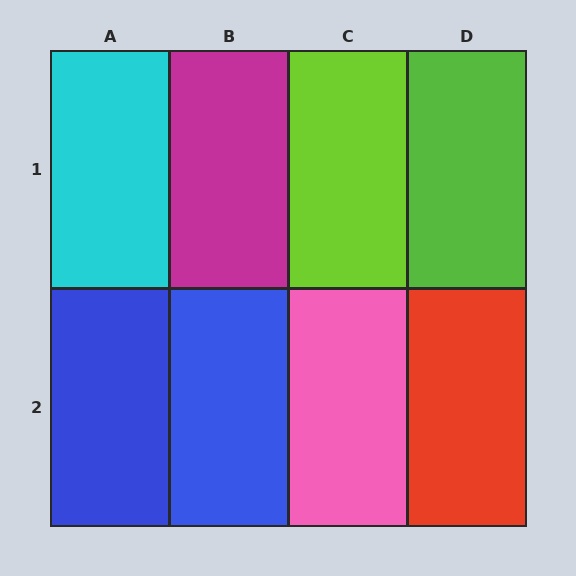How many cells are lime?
2 cells are lime.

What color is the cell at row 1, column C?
Lime.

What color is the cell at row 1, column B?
Magenta.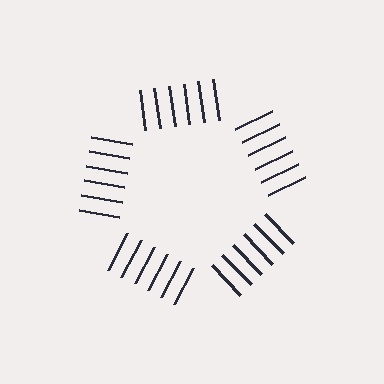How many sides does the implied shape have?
5 sides — the line-ends trace a pentagon.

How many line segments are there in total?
30 — 6 along each of the 5 edges.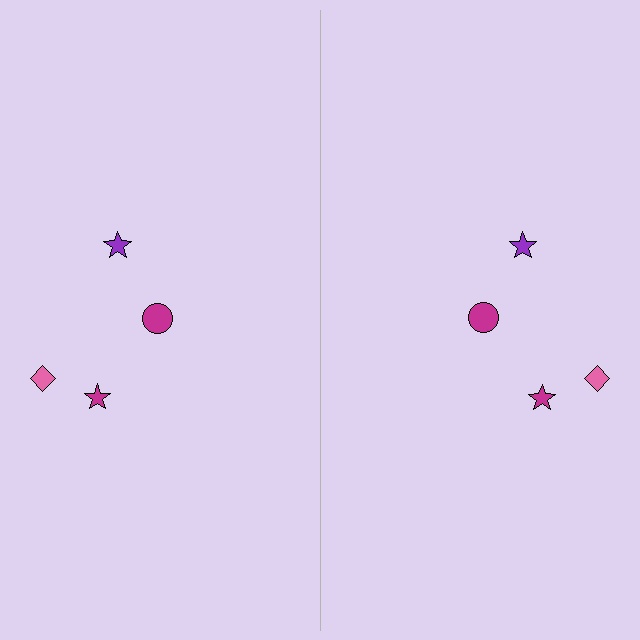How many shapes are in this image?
There are 8 shapes in this image.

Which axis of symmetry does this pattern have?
The pattern has a vertical axis of symmetry running through the center of the image.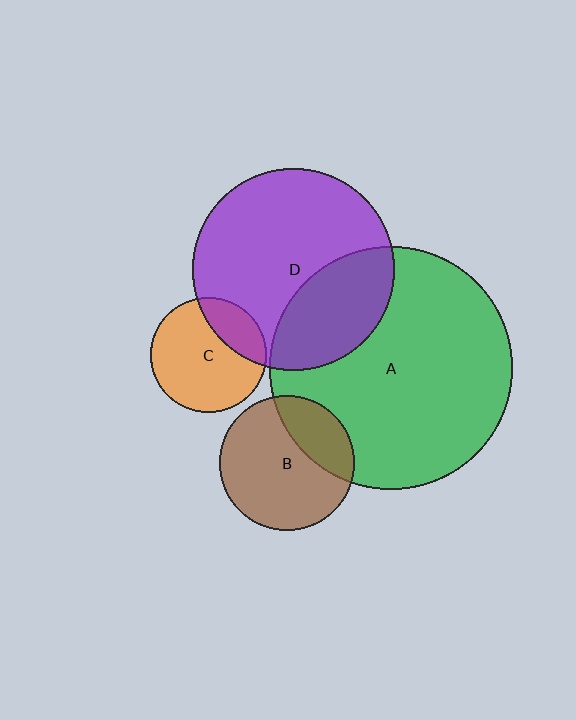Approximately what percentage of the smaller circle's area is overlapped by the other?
Approximately 25%.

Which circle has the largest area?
Circle A (green).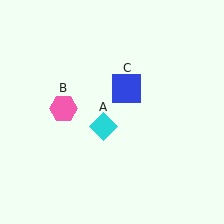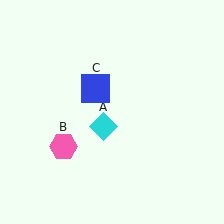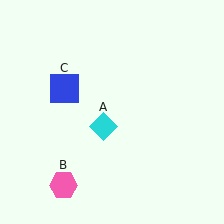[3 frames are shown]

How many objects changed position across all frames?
2 objects changed position: pink hexagon (object B), blue square (object C).